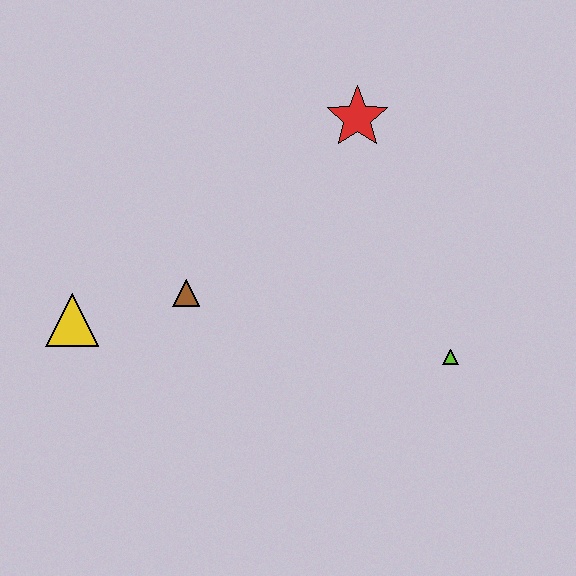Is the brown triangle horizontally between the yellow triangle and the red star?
Yes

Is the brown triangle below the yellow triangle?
No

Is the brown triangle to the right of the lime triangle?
No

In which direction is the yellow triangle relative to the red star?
The yellow triangle is to the left of the red star.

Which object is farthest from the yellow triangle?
The lime triangle is farthest from the yellow triangle.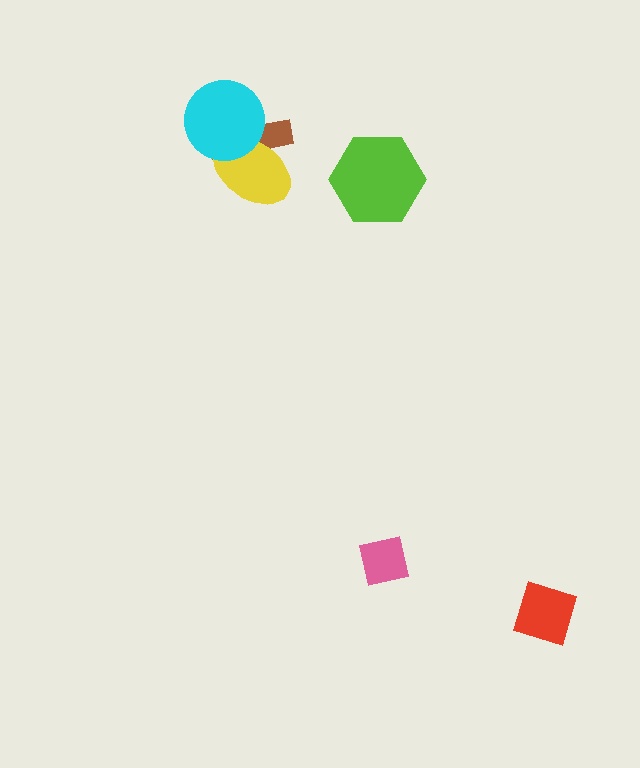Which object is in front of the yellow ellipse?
The cyan circle is in front of the yellow ellipse.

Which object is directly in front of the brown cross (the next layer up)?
The yellow ellipse is directly in front of the brown cross.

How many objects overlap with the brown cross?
2 objects overlap with the brown cross.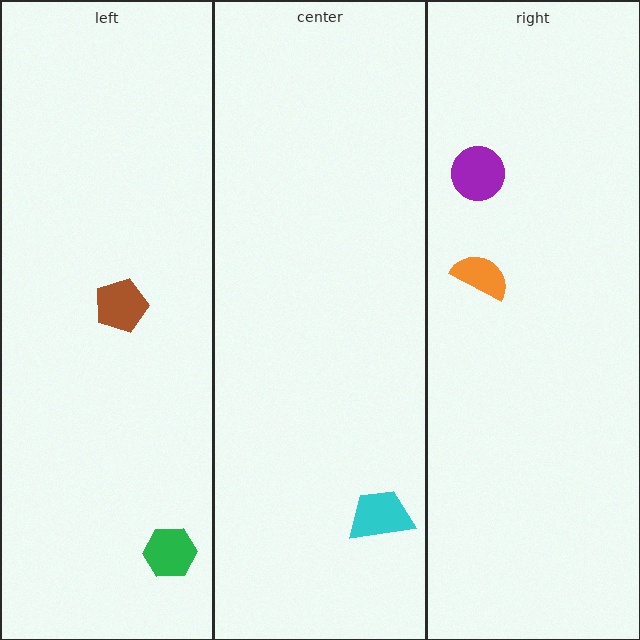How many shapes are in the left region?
2.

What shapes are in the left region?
The brown pentagon, the green hexagon.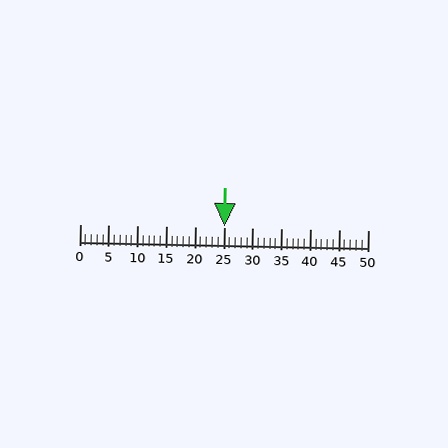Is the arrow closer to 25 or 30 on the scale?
The arrow is closer to 25.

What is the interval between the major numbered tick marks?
The major tick marks are spaced 5 units apart.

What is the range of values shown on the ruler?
The ruler shows values from 0 to 50.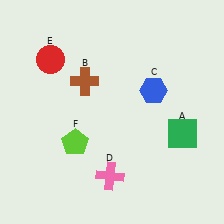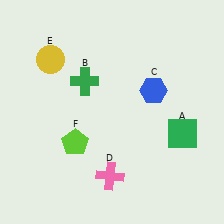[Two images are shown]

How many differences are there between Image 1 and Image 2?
There are 2 differences between the two images.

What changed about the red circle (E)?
In Image 1, E is red. In Image 2, it changed to yellow.